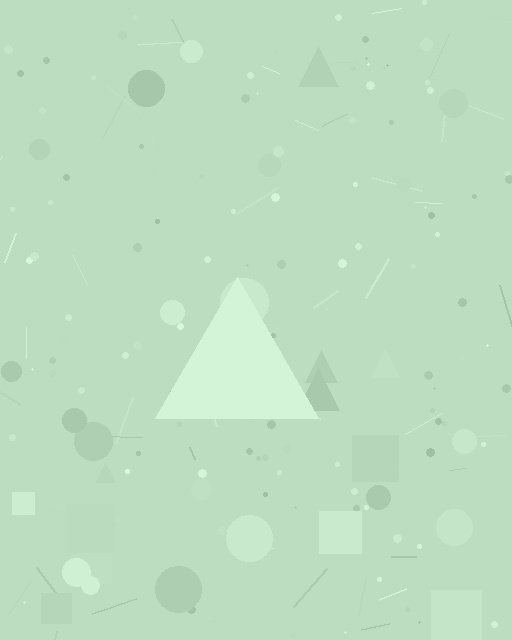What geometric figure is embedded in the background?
A triangle is embedded in the background.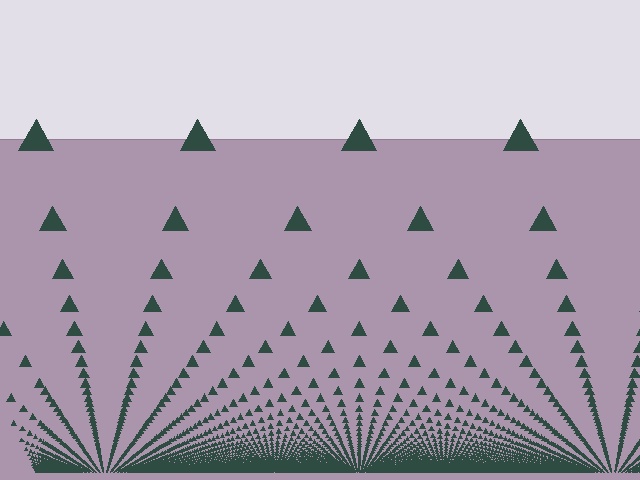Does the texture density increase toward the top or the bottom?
Density increases toward the bottom.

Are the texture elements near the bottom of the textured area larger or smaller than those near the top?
Smaller. The gradient is inverted — elements near the bottom are smaller and denser.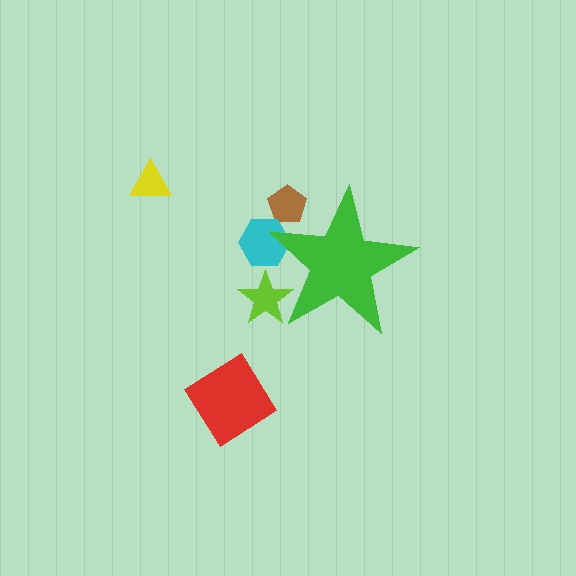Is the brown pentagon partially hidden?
Yes, the brown pentagon is partially hidden behind the green star.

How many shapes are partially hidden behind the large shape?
3 shapes are partially hidden.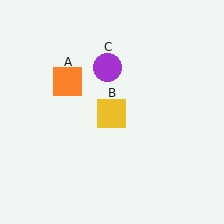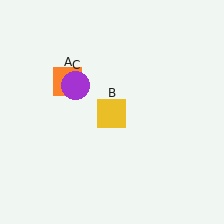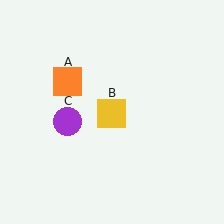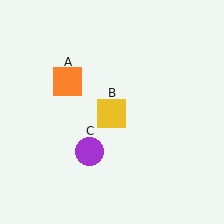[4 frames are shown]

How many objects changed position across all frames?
1 object changed position: purple circle (object C).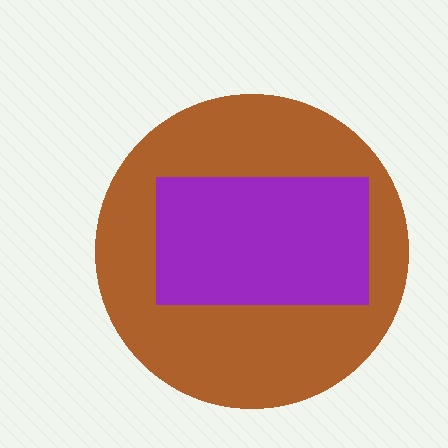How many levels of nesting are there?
2.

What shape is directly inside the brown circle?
The purple rectangle.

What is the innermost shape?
The purple rectangle.